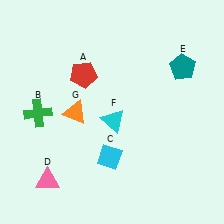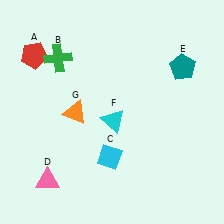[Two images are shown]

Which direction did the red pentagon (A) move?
The red pentagon (A) moved left.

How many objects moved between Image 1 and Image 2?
2 objects moved between the two images.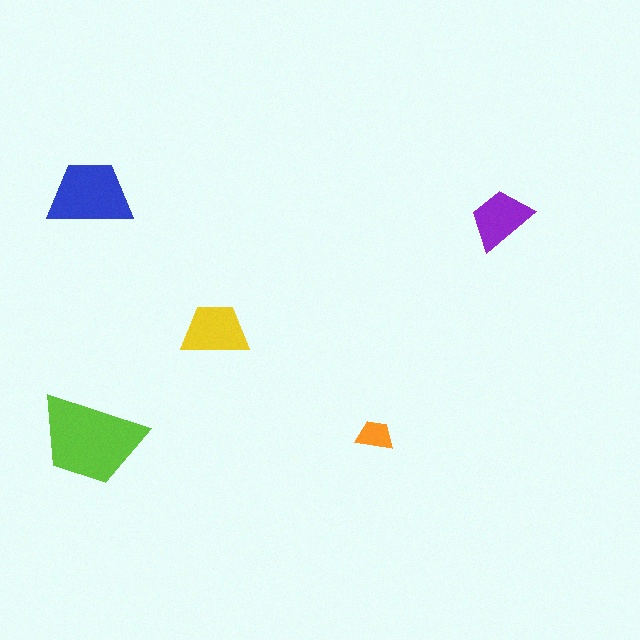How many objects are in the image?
There are 5 objects in the image.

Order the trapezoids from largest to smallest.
the lime one, the blue one, the yellow one, the purple one, the orange one.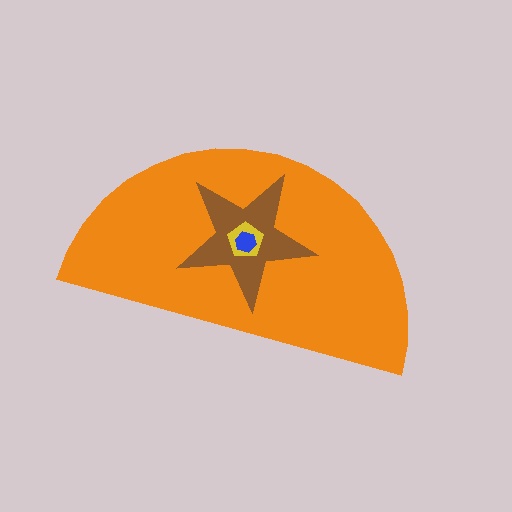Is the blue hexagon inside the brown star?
Yes.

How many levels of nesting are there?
4.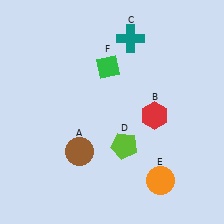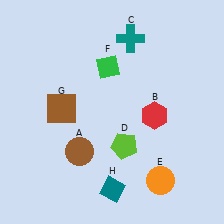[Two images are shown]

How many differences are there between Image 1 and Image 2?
There are 2 differences between the two images.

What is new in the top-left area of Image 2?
A brown square (G) was added in the top-left area of Image 2.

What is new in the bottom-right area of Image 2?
A teal diamond (H) was added in the bottom-right area of Image 2.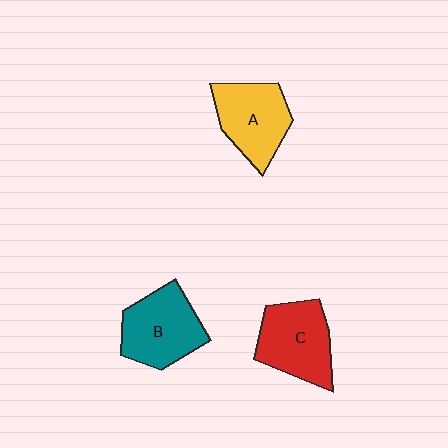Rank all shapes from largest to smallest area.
From largest to smallest: B (teal), C (red), A (yellow).